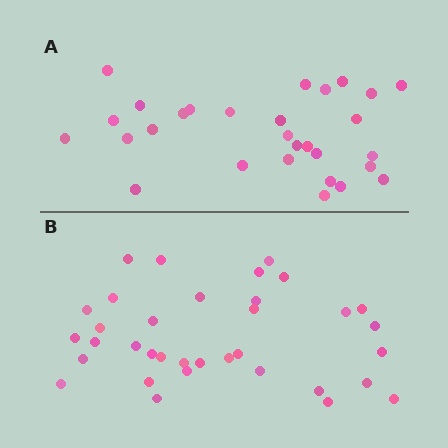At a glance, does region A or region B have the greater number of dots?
Region B (the bottom region) has more dots.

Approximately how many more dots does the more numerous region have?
Region B has about 6 more dots than region A.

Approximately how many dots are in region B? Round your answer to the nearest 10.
About 40 dots. (The exact count is 35, which rounds to 40.)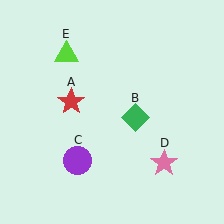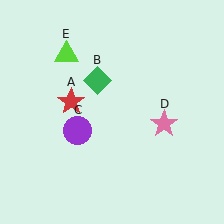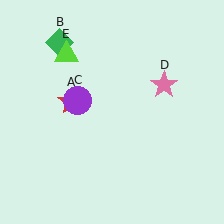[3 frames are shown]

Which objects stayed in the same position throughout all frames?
Red star (object A) and lime triangle (object E) remained stationary.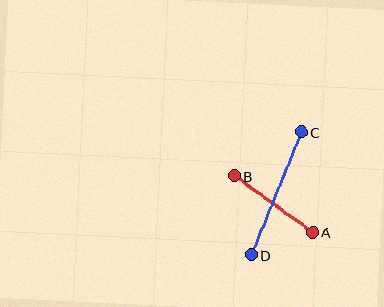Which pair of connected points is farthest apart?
Points C and D are farthest apart.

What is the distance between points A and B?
The distance is approximately 97 pixels.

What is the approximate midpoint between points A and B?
The midpoint is at approximately (274, 204) pixels.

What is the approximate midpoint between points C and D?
The midpoint is at approximately (277, 193) pixels.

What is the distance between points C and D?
The distance is approximately 133 pixels.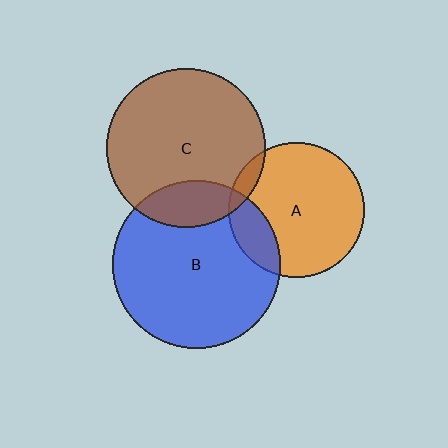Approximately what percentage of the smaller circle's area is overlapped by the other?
Approximately 20%.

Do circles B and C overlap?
Yes.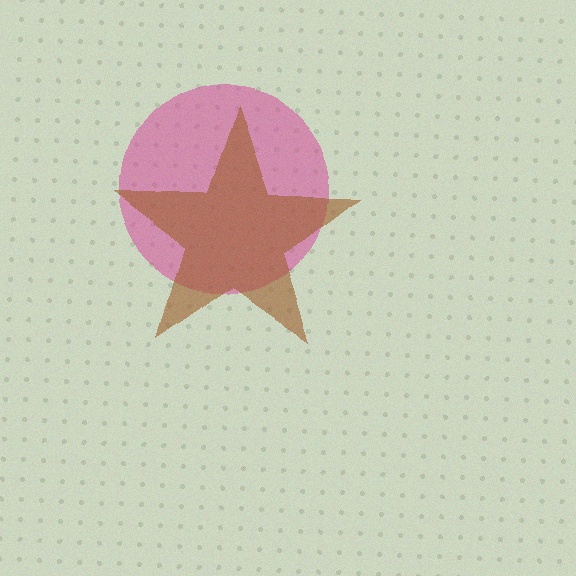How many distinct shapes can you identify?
There are 2 distinct shapes: a magenta circle, a brown star.